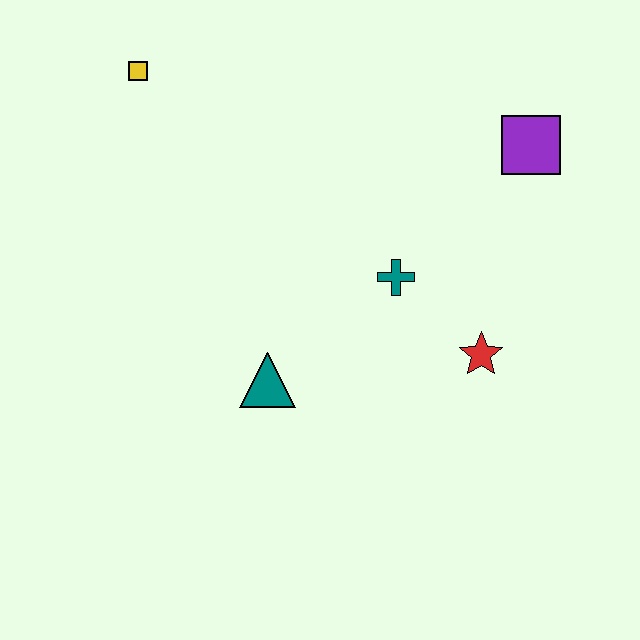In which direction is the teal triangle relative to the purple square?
The teal triangle is to the left of the purple square.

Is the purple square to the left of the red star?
No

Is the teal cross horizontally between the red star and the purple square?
No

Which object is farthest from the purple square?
The yellow square is farthest from the purple square.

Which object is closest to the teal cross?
The red star is closest to the teal cross.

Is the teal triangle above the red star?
No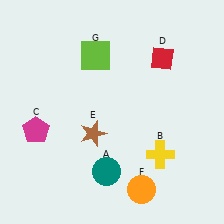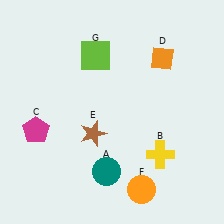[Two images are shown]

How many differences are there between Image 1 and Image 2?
There is 1 difference between the two images.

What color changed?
The diamond (D) changed from red in Image 1 to orange in Image 2.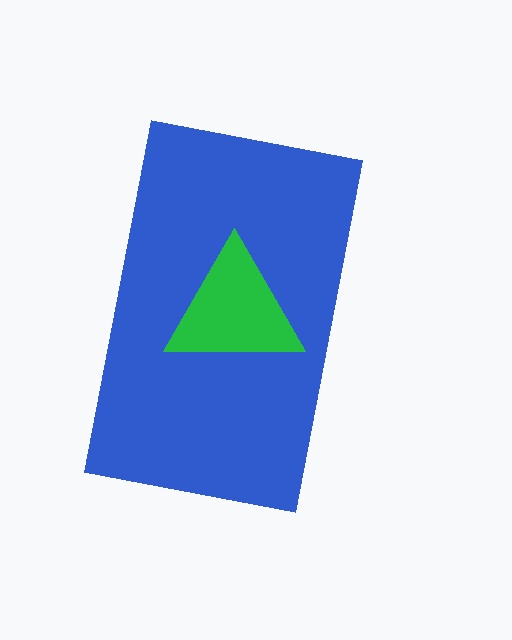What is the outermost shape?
The blue rectangle.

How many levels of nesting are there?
2.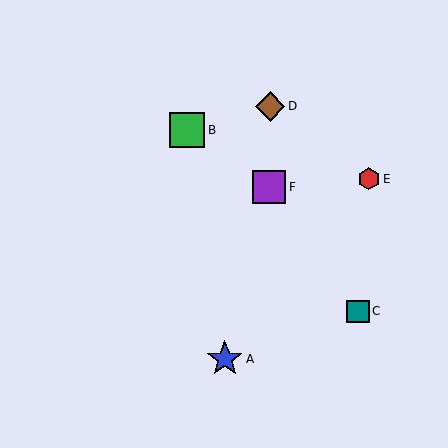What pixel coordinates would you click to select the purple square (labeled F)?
Click at (269, 187) to select the purple square F.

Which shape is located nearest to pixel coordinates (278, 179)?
The purple square (labeled F) at (269, 187) is nearest to that location.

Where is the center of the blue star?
The center of the blue star is at (225, 359).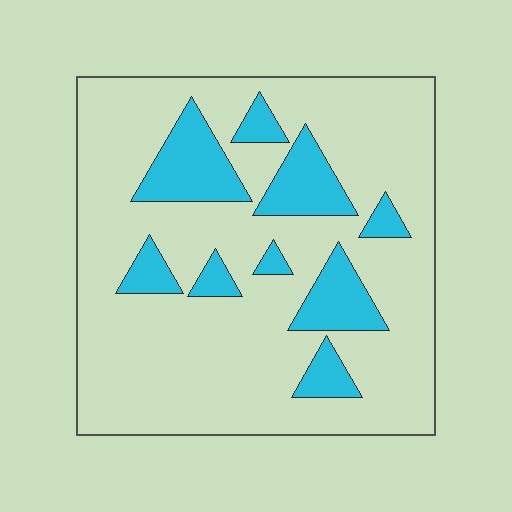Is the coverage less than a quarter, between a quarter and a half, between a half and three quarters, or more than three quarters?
Less than a quarter.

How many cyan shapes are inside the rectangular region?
9.